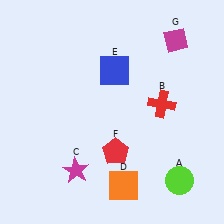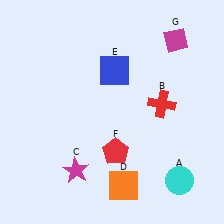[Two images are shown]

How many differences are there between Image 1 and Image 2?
There is 1 difference between the two images.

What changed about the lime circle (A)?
In Image 1, A is lime. In Image 2, it changed to cyan.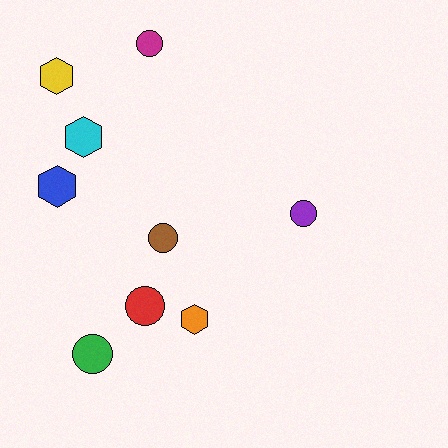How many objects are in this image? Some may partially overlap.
There are 9 objects.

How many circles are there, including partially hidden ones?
There are 5 circles.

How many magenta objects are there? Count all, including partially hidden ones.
There is 1 magenta object.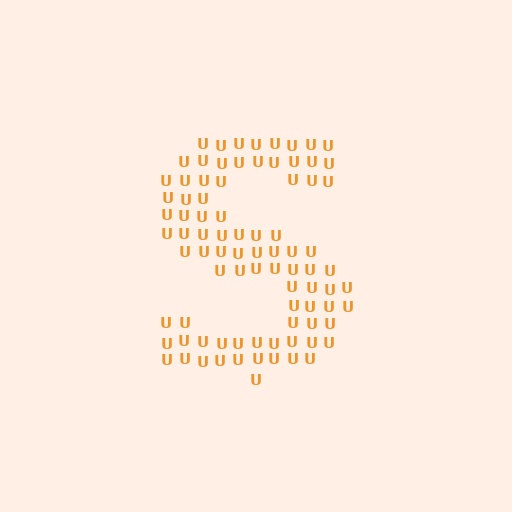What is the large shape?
The large shape is the letter S.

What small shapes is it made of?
It is made of small letter U's.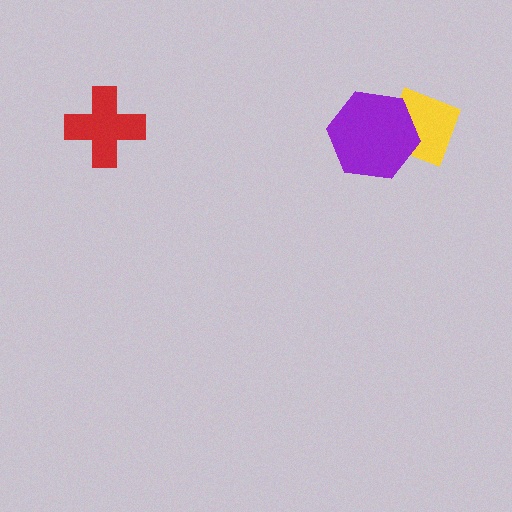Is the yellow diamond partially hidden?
Yes, it is partially covered by another shape.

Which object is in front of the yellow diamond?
The purple hexagon is in front of the yellow diamond.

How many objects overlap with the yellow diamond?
1 object overlaps with the yellow diamond.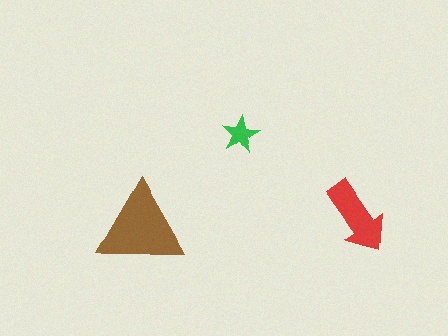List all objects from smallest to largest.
The green star, the red arrow, the brown triangle.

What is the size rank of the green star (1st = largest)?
3rd.